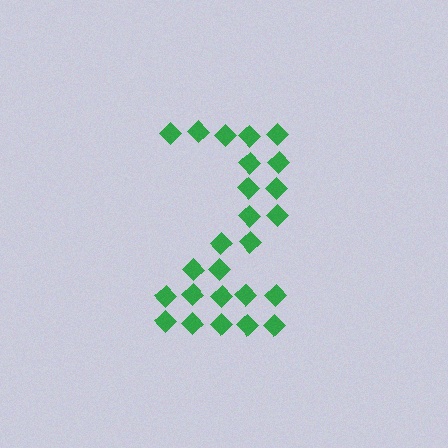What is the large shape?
The large shape is the digit 2.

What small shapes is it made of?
It is made of small diamonds.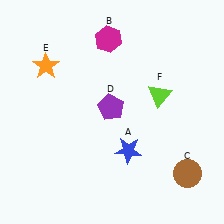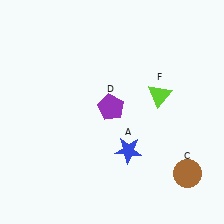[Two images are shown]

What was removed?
The magenta hexagon (B), the orange star (E) were removed in Image 2.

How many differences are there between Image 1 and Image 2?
There are 2 differences between the two images.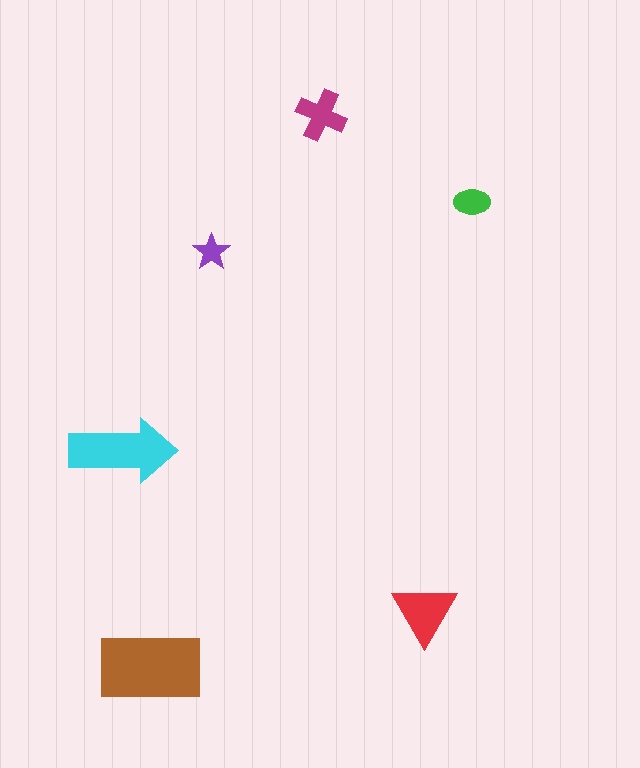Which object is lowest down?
The brown rectangle is bottommost.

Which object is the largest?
The brown rectangle.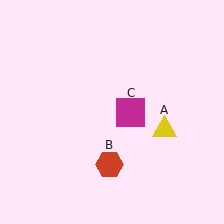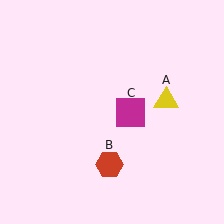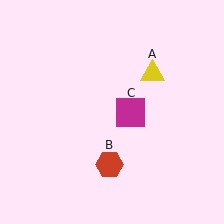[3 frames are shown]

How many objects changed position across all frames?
1 object changed position: yellow triangle (object A).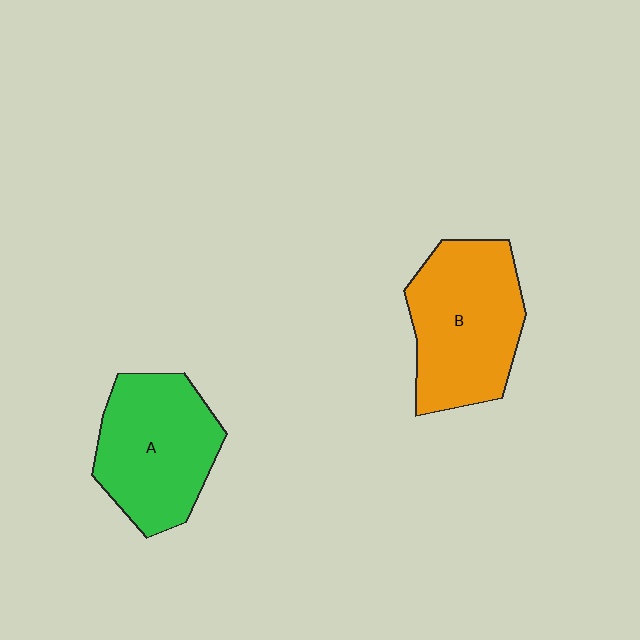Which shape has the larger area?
Shape B (orange).